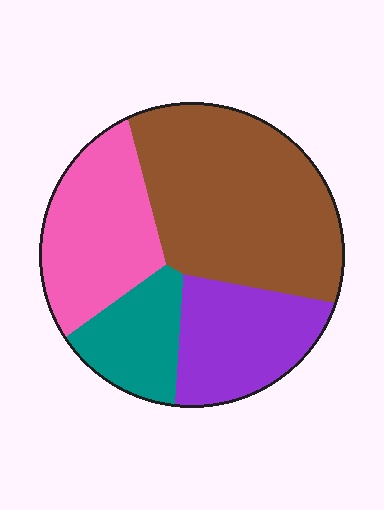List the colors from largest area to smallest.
From largest to smallest: brown, pink, purple, teal.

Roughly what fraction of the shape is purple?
Purple takes up less than a quarter of the shape.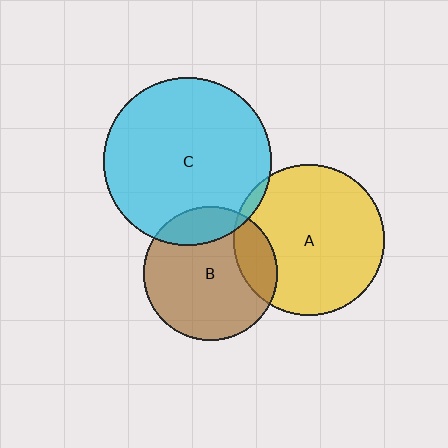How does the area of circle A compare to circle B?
Approximately 1.3 times.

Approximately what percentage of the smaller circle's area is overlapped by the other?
Approximately 20%.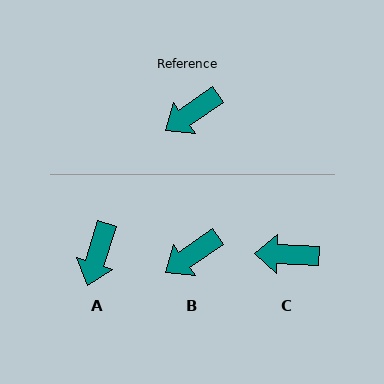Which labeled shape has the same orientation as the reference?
B.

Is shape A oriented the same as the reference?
No, it is off by about 38 degrees.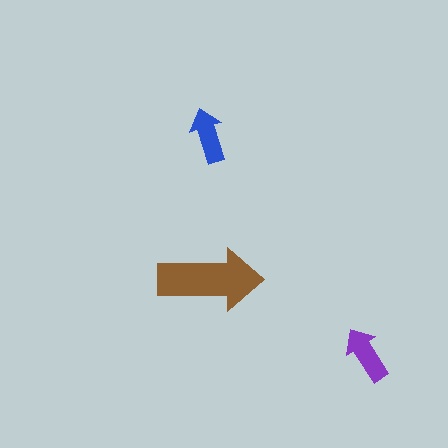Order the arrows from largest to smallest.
the brown one, the purple one, the blue one.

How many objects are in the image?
There are 3 objects in the image.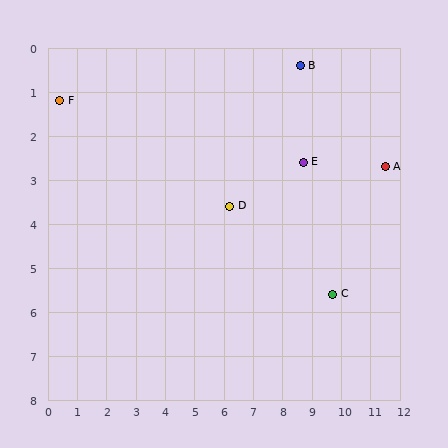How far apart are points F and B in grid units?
Points F and B are about 8.2 grid units apart.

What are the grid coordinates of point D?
Point D is at approximately (6.2, 3.6).